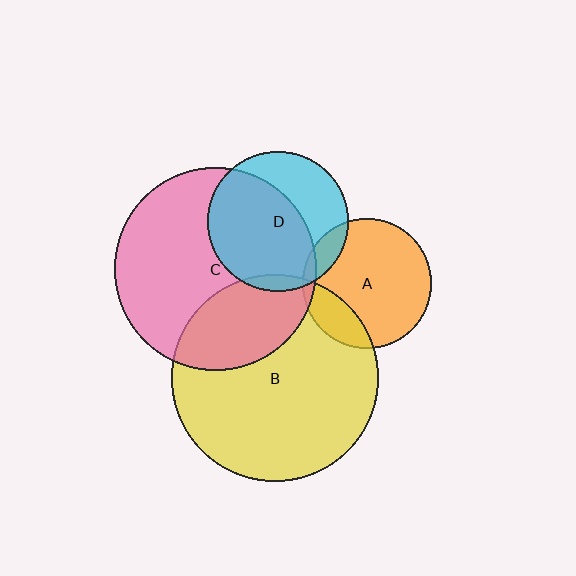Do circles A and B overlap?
Yes.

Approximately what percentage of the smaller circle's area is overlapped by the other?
Approximately 20%.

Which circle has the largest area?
Circle B (yellow).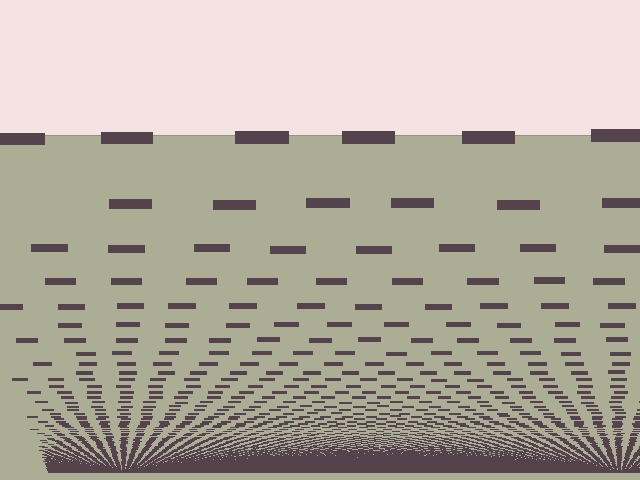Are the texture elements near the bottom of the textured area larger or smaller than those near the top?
Smaller. The gradient is inverted — elements near the bottom are smaller and denser.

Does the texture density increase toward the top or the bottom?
Density increases toward the bottom.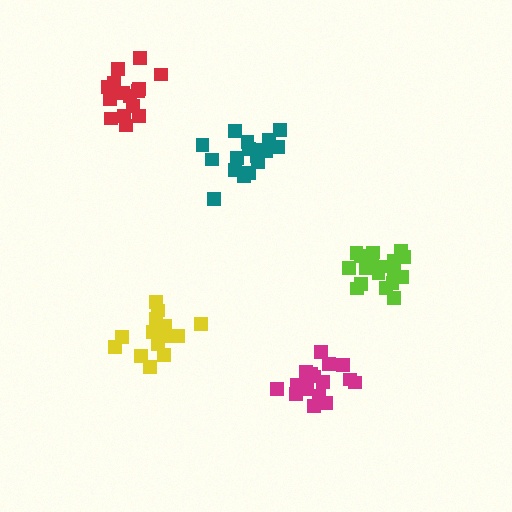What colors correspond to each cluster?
The clusters are colored: yellow, teal, red, magenta, lime.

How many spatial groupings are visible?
There are 5 spatial groupings.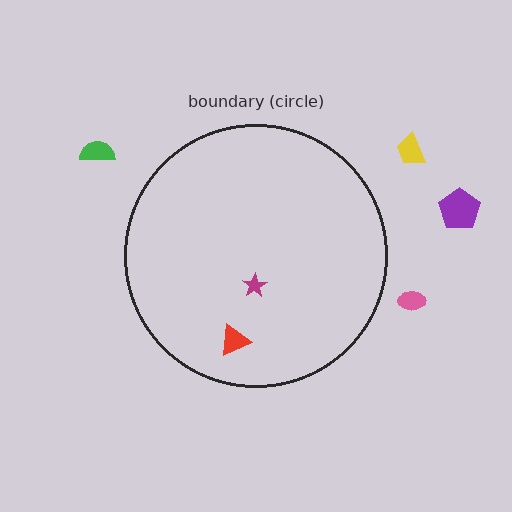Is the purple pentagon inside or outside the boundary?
Outside.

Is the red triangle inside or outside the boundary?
Inside.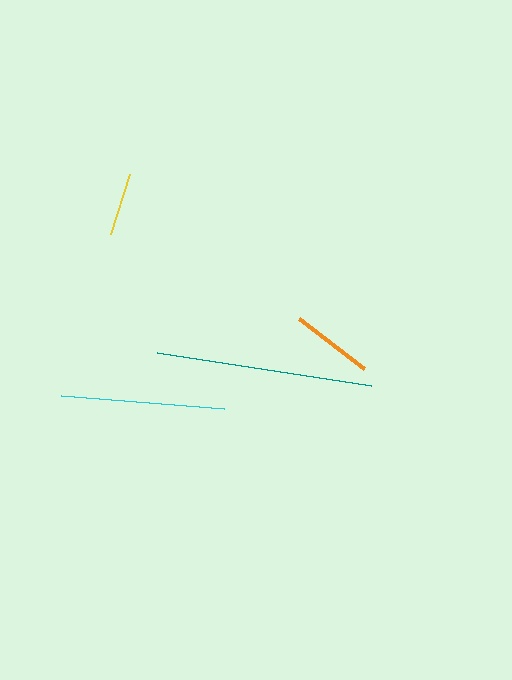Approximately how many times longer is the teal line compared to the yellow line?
The teal line is approximately 3.4 times the length of the yellow line.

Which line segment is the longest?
The teal line is the longest at approximately 216 pixels.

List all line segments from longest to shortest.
From longest to shortest: teal, cyan, orange, yellow.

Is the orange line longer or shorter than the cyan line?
The cyan line is longer than the orange line.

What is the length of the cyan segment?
The cyan segment is approximately 164 pixels long.